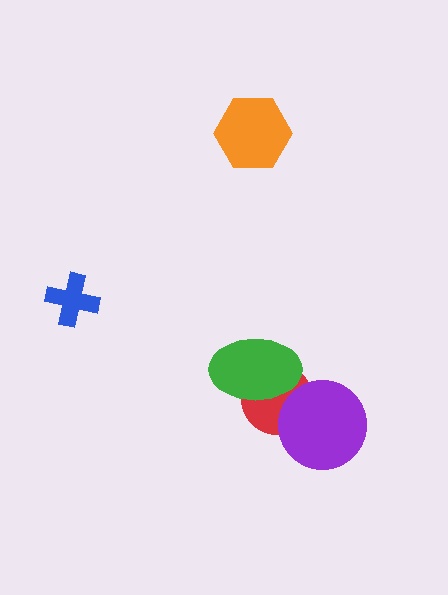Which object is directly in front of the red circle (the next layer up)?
The green ellipse is directly in front of the red circle.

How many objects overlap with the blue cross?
0 objects overlap with the blue cross.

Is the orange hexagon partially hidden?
No, no other shape covers it.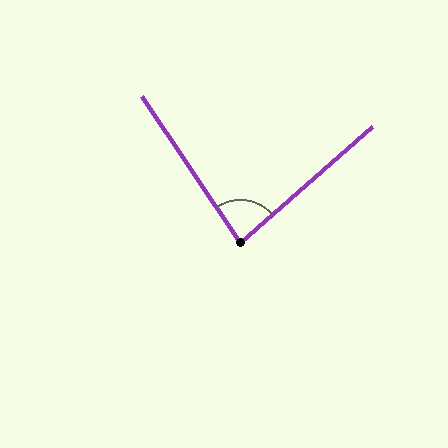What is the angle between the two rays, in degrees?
Approximately 82 degrees.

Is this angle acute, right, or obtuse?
It is acute.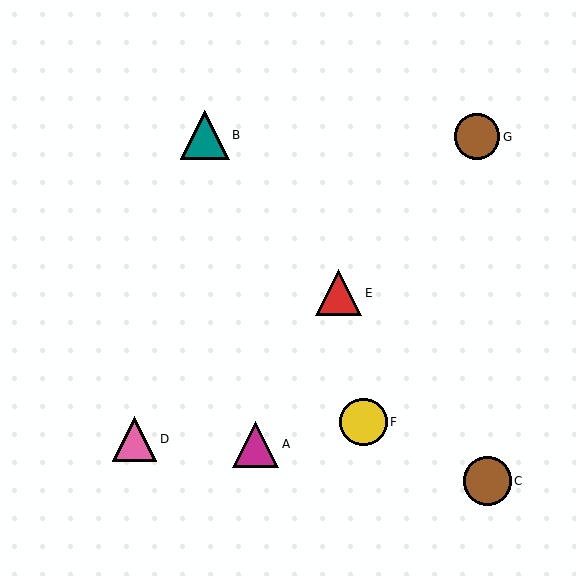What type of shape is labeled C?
Shape C is a brown circle.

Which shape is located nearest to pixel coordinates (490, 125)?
The brown circle (labeled G) at (477, 137) is nearest to that location.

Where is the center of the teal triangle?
The center of the teal triangle is at (205, 135).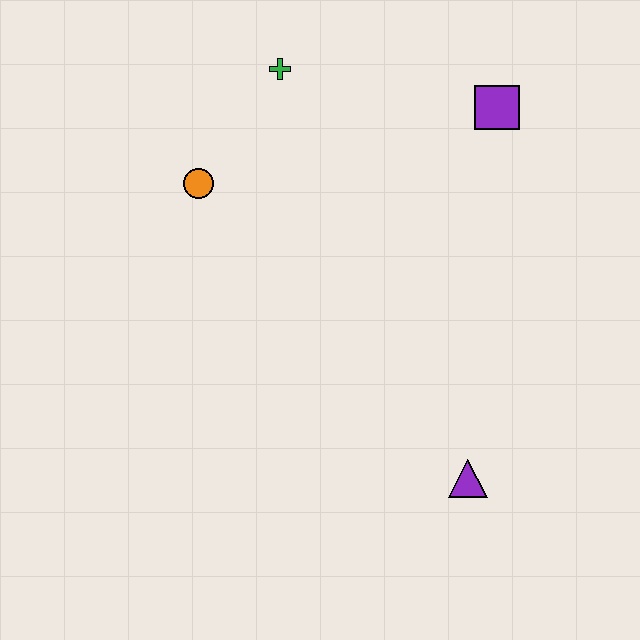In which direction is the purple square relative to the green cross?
The purple square is to the right of the green cross.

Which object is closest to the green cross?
The orange circle is closest to the green cross.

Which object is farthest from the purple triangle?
The green cross is farthest from the purple triangle.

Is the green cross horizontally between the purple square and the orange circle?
Yes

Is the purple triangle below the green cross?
Yes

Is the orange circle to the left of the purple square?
Yes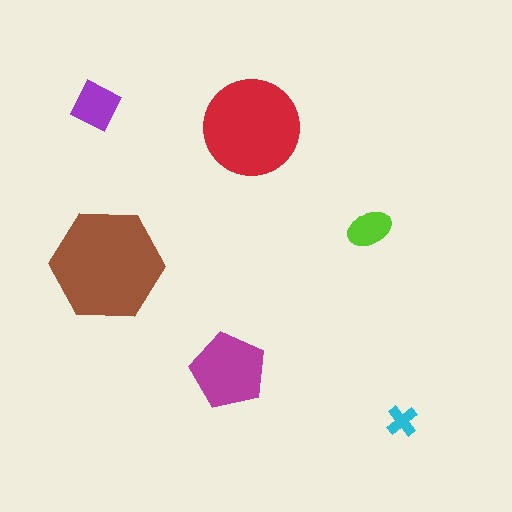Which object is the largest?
The brown hexagon.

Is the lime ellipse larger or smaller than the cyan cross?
Larger.